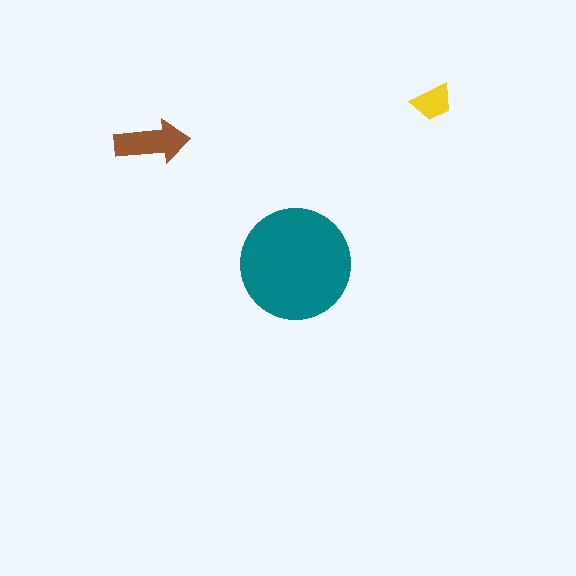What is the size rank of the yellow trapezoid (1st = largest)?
3rd.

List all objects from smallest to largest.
The yellow trapezoid, the brown arrow, the teal circle.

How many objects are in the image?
There are 3 objects in the image.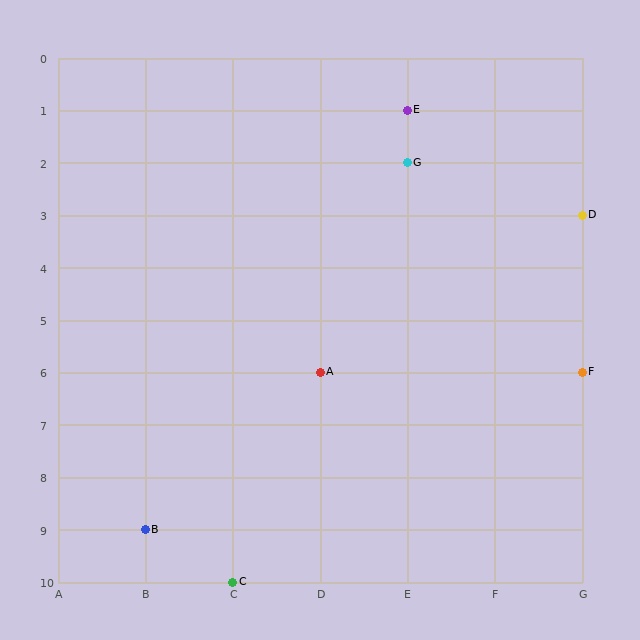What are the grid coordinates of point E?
Point E is at grid coordinates (E, 1).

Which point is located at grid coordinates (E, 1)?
Point E is at (E, 1).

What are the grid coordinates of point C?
Point C is at grid coordinates (C, 10).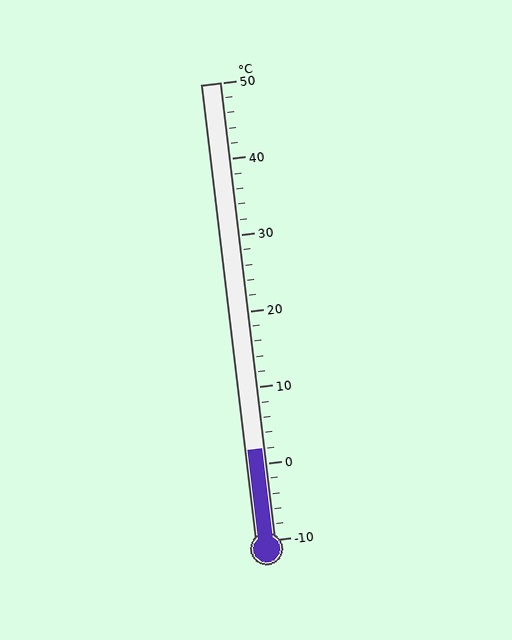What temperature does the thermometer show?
The thermometer shows approximately 2°C.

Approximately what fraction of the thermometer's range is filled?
The thermometer is filled to approximately 20% of its range.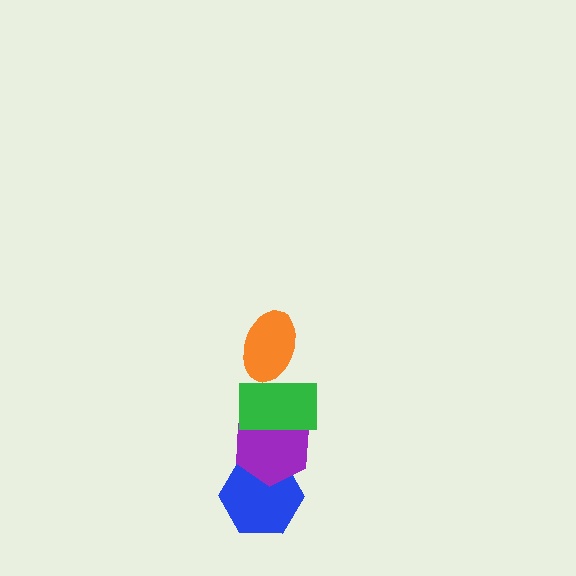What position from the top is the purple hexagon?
The purple hexagon is 3rd from the top.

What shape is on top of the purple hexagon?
The green rectangle is on top of the purple hexagon.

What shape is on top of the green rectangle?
The orange ellipse is on top of the green rectangle.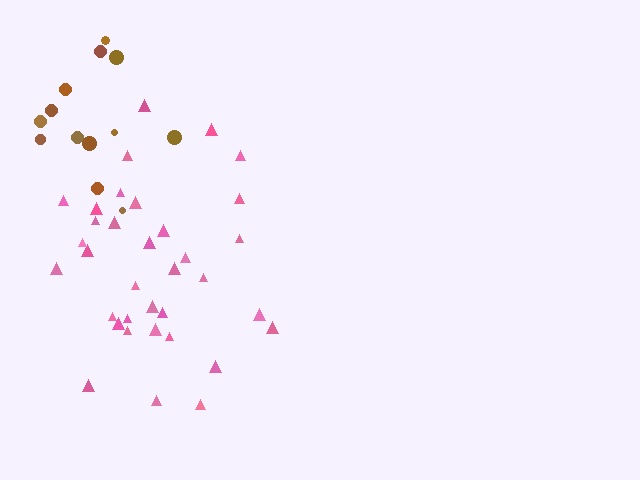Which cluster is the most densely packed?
Pink.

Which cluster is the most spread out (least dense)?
Brown.